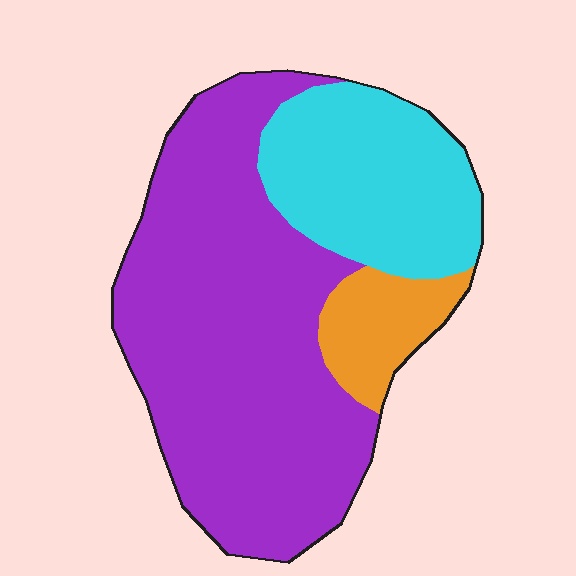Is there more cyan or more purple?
Purple.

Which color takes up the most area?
Purple, at roughly 65%.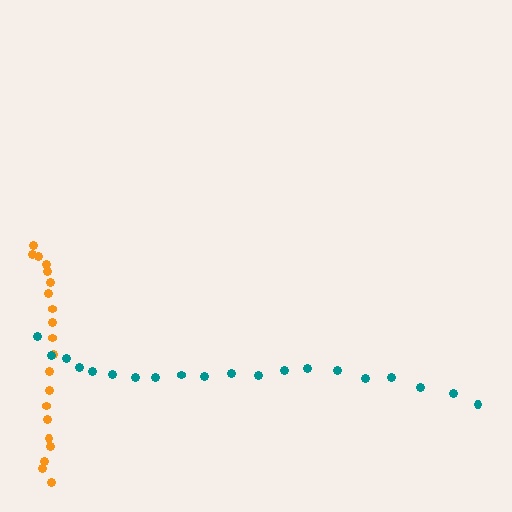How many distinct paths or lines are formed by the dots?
There are 2 distinct paths.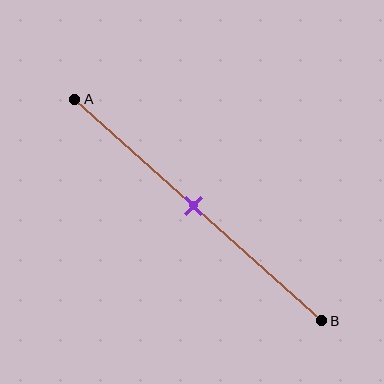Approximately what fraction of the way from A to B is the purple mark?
The purple mark is approximately 50% of the way from A to B.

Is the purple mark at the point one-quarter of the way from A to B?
No, the mark is at about 50% from A, not at the 25% one-quarter point.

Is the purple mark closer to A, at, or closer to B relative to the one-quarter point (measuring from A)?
The purple mark is closer to point B than the one-quarter point of segment AB.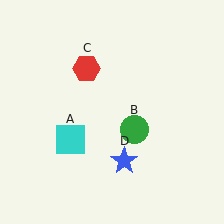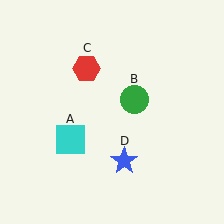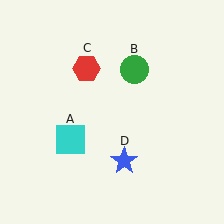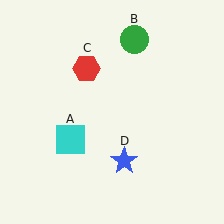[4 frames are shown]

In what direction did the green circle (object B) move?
The green circle (object B) moved up.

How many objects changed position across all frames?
1 object changed position: green circle (object B).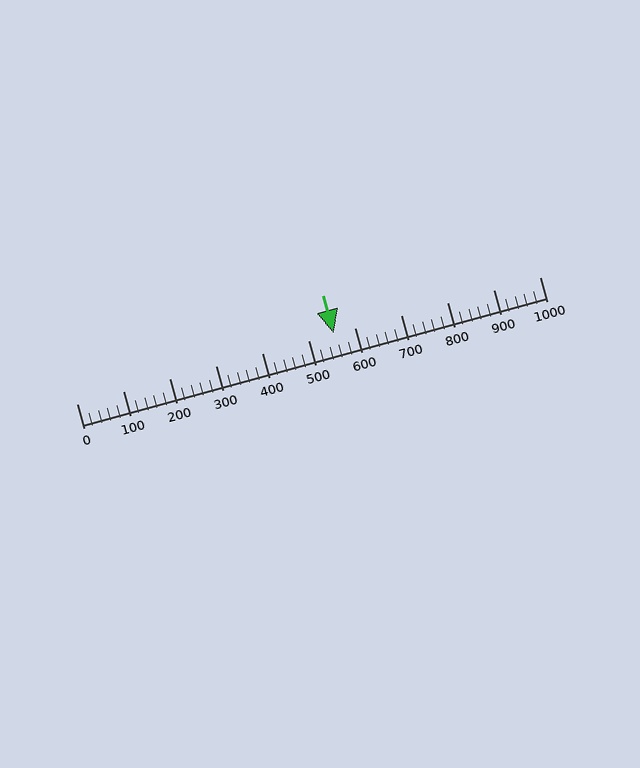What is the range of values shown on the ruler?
The ruler shows values from 0 to 1000.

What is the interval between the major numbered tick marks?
The major tick marks are spaced 100 units apart.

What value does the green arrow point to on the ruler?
The green arrow points to approximately 556.